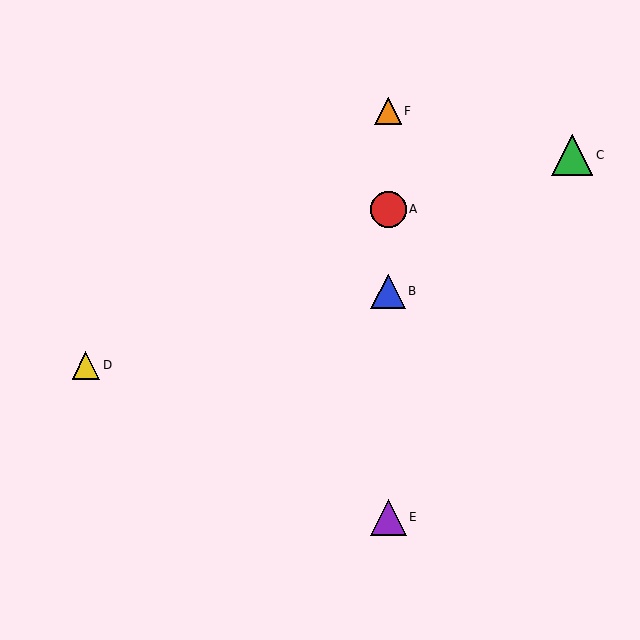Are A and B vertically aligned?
Yes, both are at x≈388.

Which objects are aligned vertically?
Objects A, B, E, F are aligned vertically.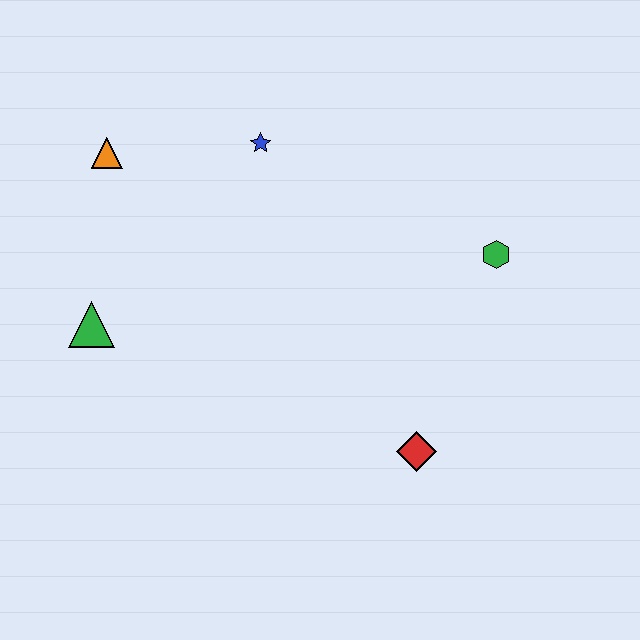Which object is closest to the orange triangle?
The blue star is closest to the orange triangle.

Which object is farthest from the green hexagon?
The green triangle is farthest from the green hexagon.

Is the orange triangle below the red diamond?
No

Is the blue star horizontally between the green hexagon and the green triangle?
Yes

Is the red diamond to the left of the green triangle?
No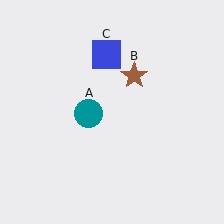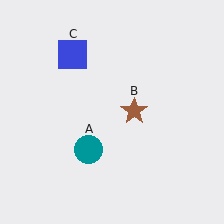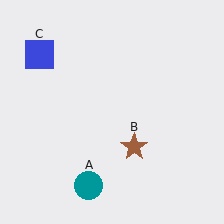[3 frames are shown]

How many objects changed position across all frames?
3 objects changed position: teal circle (object A), brown star (object B), blue square (object C).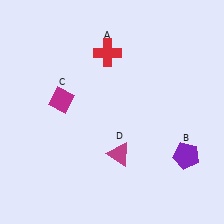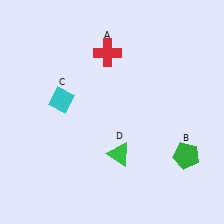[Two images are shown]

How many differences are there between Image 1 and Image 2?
There are 3 differences between the two images.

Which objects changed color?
B changed from purple to green. C changed from magenta to cyan. D changed from magenta to green.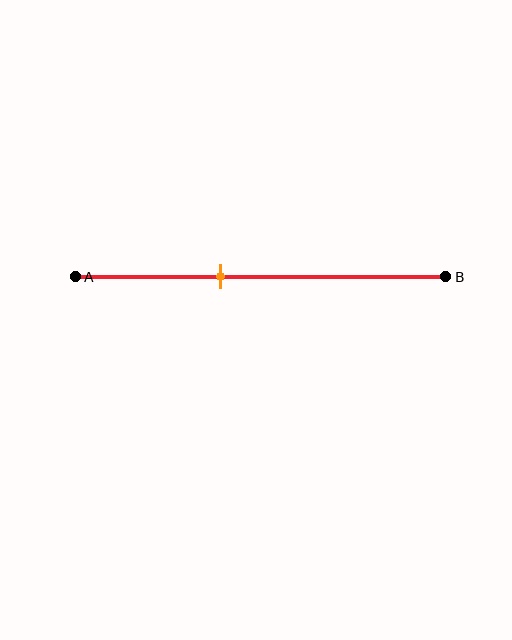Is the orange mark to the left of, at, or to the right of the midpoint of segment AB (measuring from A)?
The orange mark is to the left of the midpoint of segment AB.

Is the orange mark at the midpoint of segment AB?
No, the mark is at about 40% from A, not at the 50% midpoint.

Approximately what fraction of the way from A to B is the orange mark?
The orange mark is approximately 40% of the way from A to B.